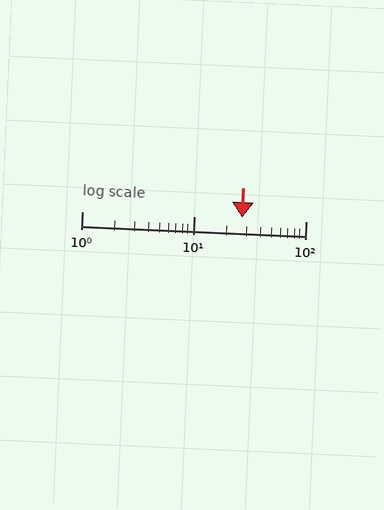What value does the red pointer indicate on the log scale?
The pointer indicates approximately 27.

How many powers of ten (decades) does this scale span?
The scale spans 2 decades, from 1 to 100.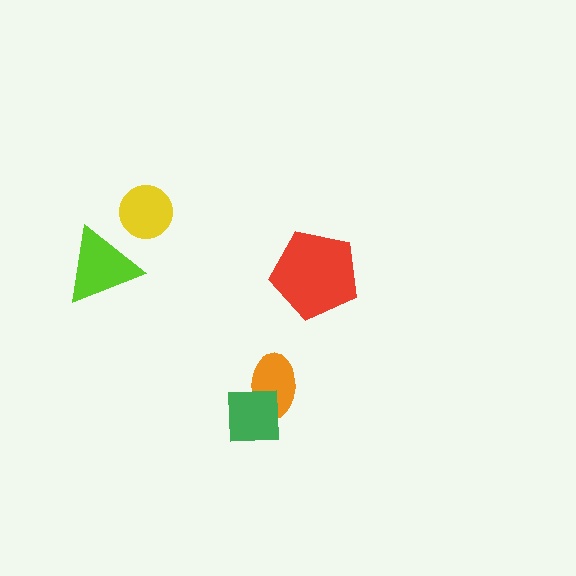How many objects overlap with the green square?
1 object overlaps with the green square.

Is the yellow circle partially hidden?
No, no other shape covers it.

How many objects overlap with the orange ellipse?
1 object overlaps with the orange ellipse.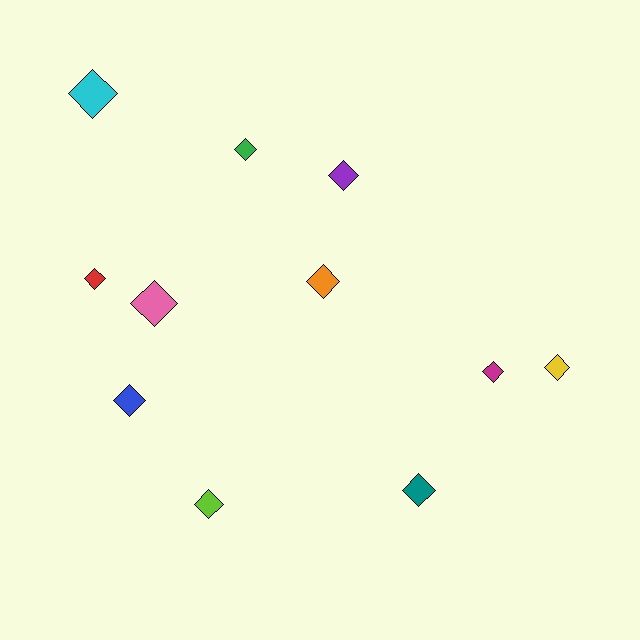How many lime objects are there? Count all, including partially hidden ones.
There is 1 lime object.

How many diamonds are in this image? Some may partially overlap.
There are 11 diamonds.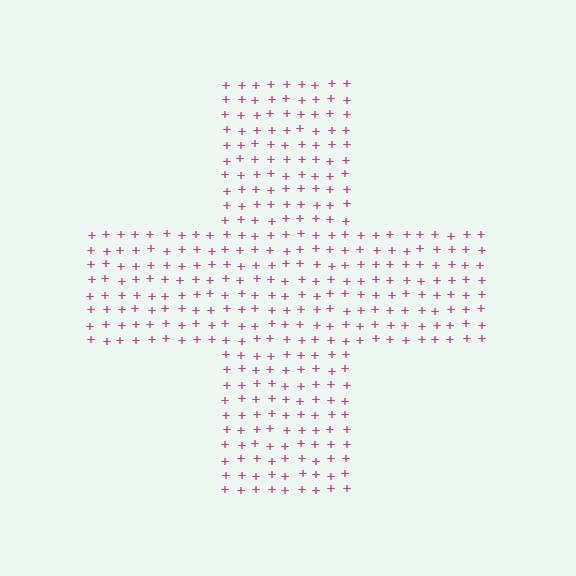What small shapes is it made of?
It is made of small plus signs.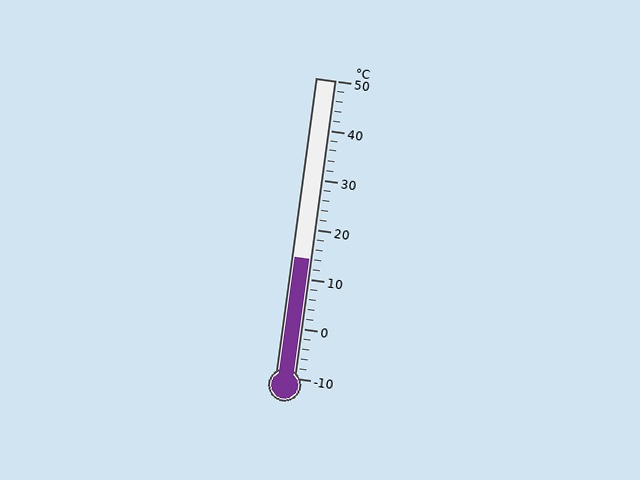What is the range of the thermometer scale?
The thermometer scale ranges from -10°C to 50°C.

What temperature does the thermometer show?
The thermometer shows approximately 14°C.